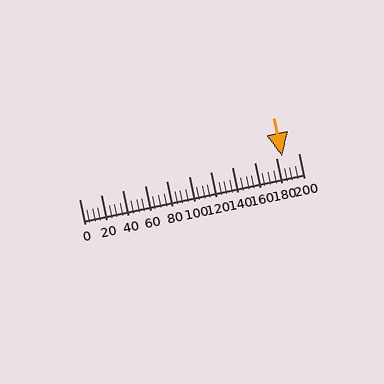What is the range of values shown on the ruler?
The ruler shows values from 0 to 200.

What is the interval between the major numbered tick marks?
The major tick marks are spaced 20 units apart.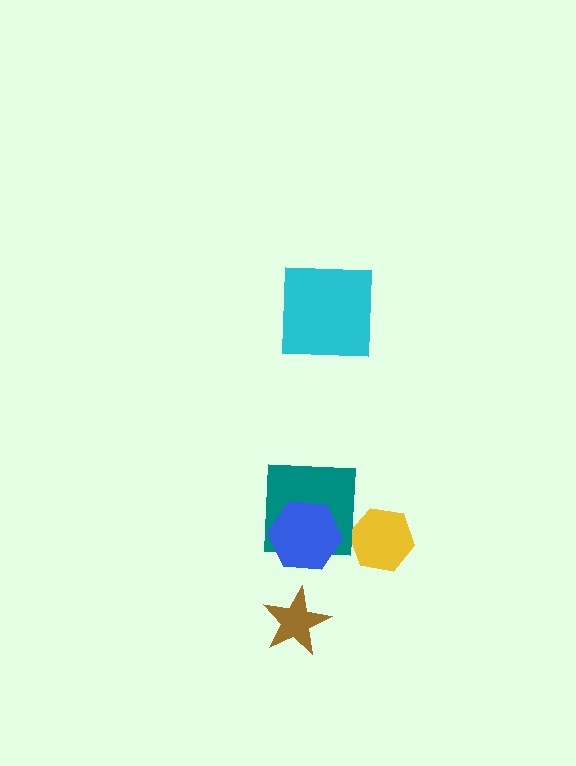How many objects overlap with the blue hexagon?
1 object overlaps with the blue hexagon.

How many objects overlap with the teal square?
1 object overlaps with the teal square.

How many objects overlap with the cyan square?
0 objects overlap with the cyan square.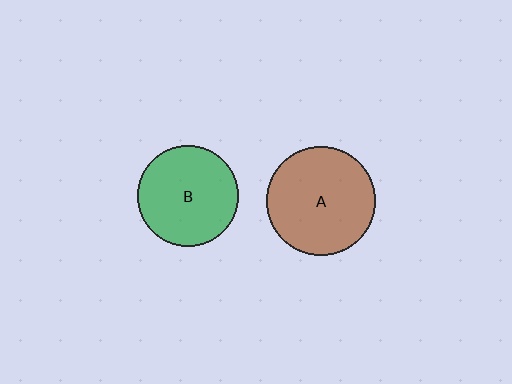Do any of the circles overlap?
No, none of the circles overlap.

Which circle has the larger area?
Circle A (brown).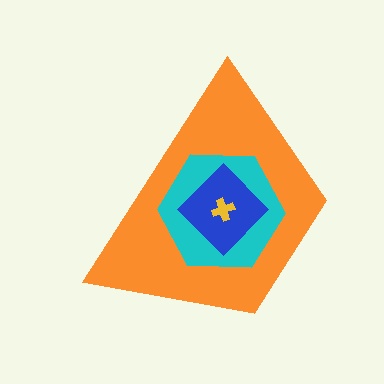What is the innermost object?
The yellow cross.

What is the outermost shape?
The orange trapezoid.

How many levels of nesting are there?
4.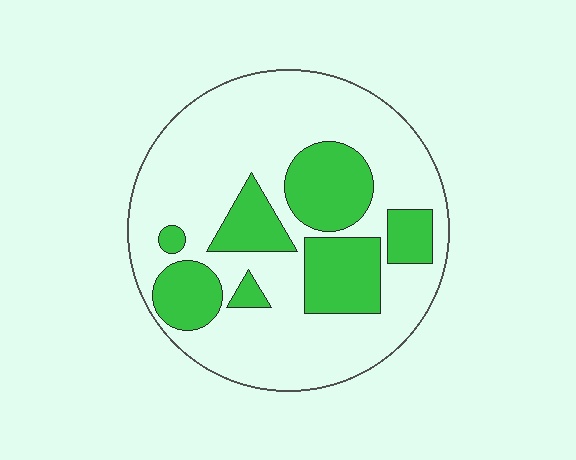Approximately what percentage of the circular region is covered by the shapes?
Approximately 30%.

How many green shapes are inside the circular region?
7.